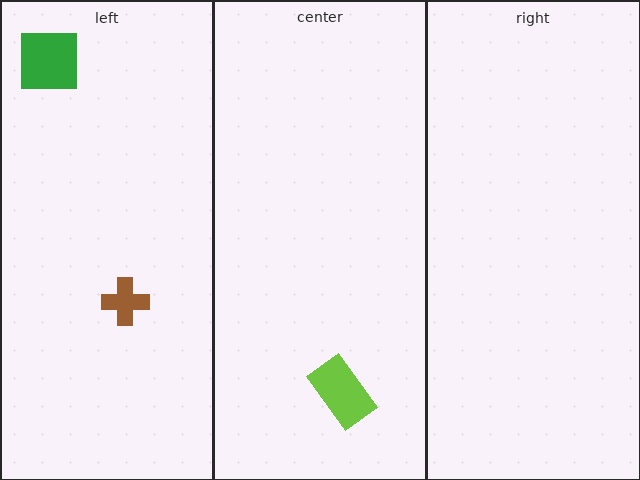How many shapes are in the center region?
1.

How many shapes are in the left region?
2.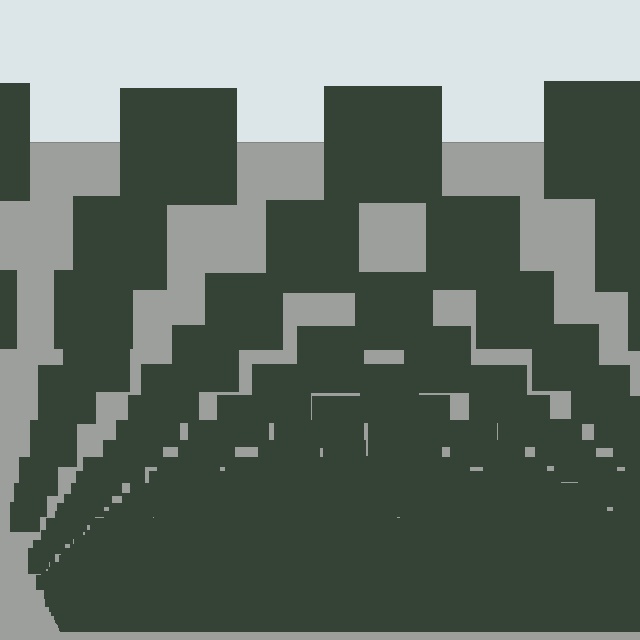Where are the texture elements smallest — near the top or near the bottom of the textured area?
Near the bottom.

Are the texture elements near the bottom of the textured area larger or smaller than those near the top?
Smaller. The gradient is inverted — elements near the bottom are smaller and denser.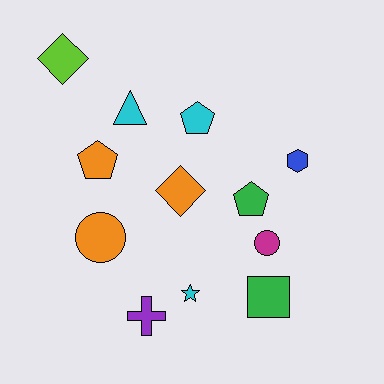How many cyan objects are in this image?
There are 3 cyan objects.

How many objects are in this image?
There are 12 objects.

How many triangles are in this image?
There is 1 triangle.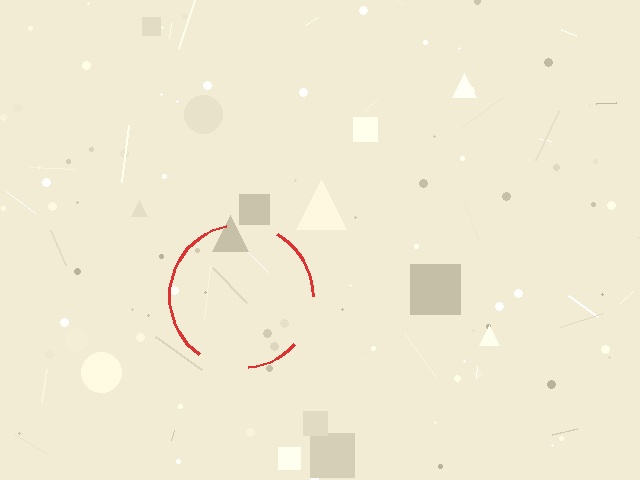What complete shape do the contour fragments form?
The contour fragments form a circle.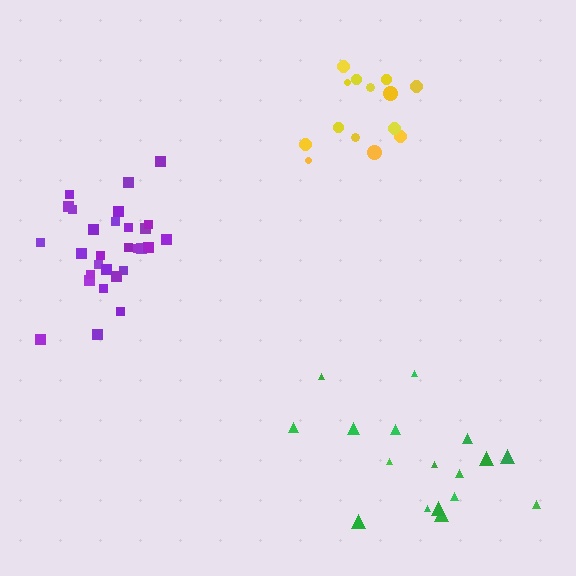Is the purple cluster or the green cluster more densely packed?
Purple.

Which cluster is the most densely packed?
Purple.